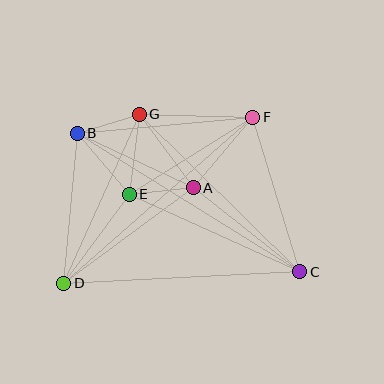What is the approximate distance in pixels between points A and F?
The distance between A and F is approximately 92 pixels.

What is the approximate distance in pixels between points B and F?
The distance between B and F is approximately 176 pixels.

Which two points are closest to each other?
Points A and E are closest to each other.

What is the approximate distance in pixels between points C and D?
The distance between C and D is approximately 236 pixels.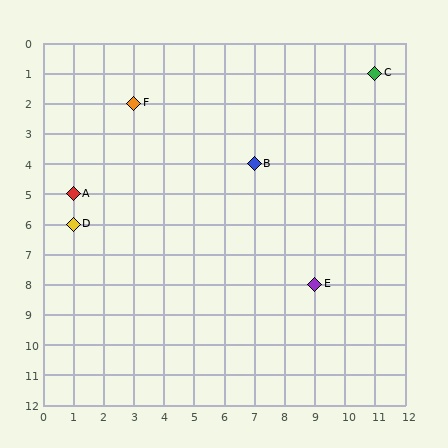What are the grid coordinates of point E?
Point E is at grid coordinates (9, 8).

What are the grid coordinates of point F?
Point F is at grid coordinates (3, 2).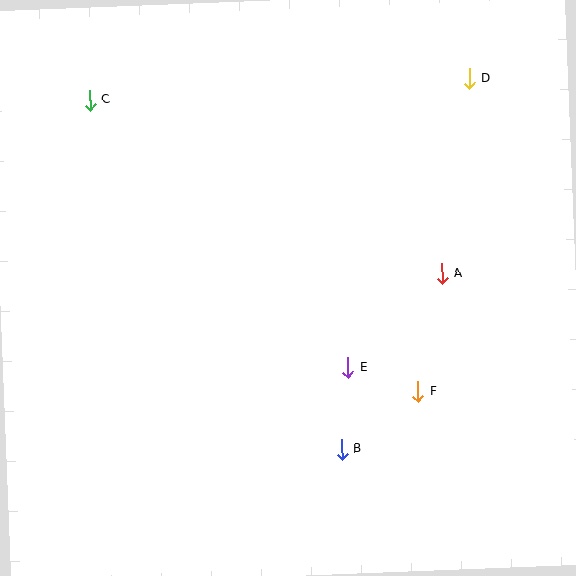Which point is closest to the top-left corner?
Point C is closest to the top-left corner.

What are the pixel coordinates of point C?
Point C is at (90, 100).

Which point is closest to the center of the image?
Point E at (348, 368) is closest to the center.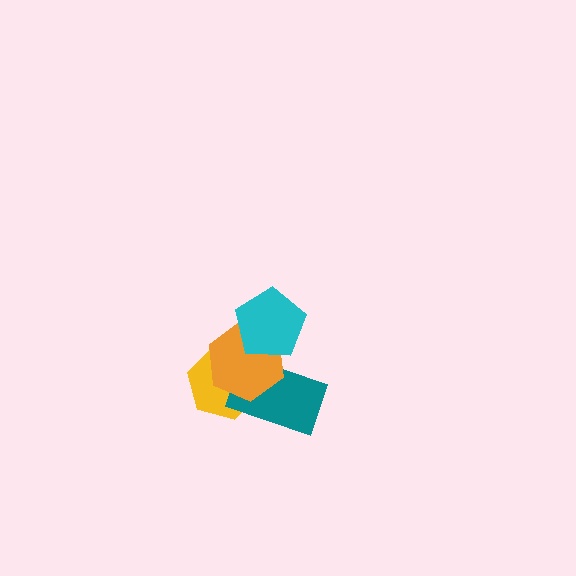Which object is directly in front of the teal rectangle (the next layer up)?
The orange hexagon is directly in front of the teal rectangle.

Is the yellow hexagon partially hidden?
Yes, it is partially covered by another shape.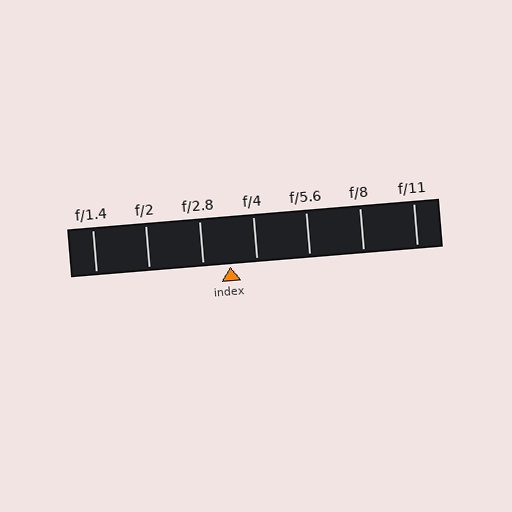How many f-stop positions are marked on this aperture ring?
There are 7 f-stop positions marked.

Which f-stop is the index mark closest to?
The index mark is closest to f/4.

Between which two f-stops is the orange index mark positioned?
The index mark is between f/2.8 and f/4.